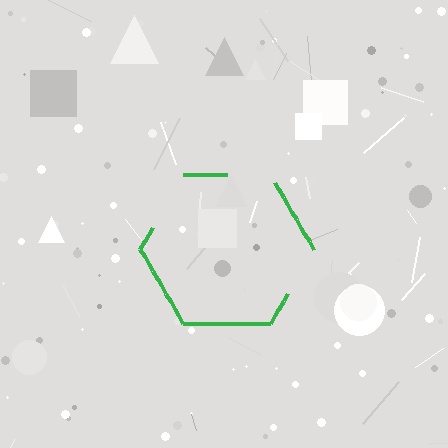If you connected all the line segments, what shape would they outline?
They would outline a hexagon.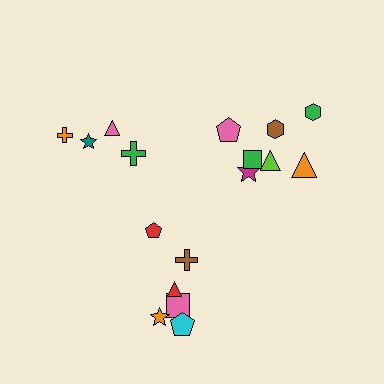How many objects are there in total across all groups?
There are 17 objects.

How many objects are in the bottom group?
There are 6 objects.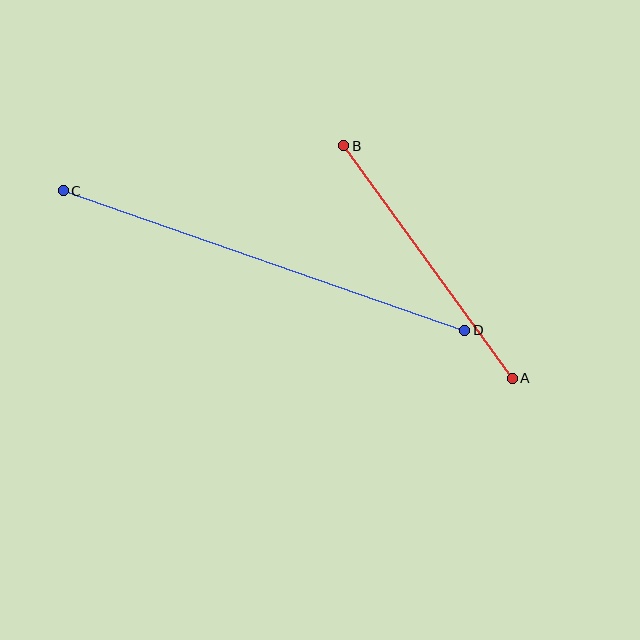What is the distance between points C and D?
The distance is approximately 425 pixels.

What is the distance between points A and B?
The distance is approximately 287 pixels.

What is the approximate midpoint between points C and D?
The midpoint is at approximately (264, 261) pixels.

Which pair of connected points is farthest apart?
Points C and D are farthest apart.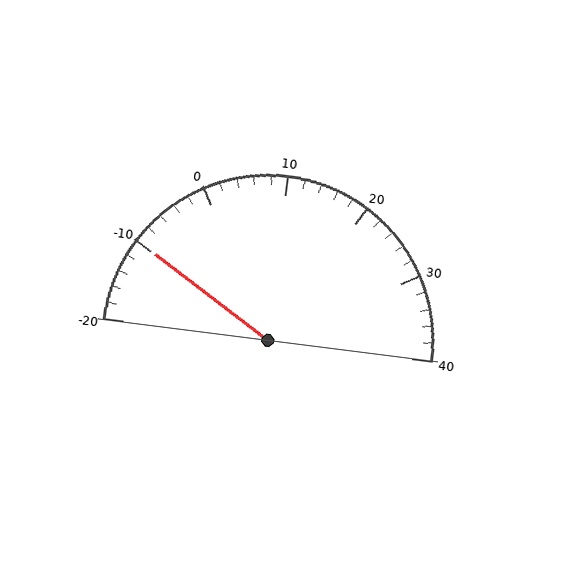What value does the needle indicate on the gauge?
The needle indicates approximately -10.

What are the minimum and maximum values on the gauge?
The gauge ranges from -20 to 40.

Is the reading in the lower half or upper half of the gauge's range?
The reading is in the lower half of the range (-20 to 40).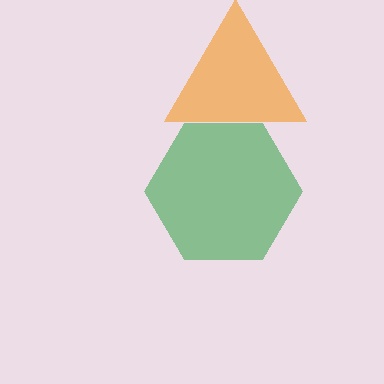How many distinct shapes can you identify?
There are 2 distinct shapes: an orange triangle, a green hexagon.